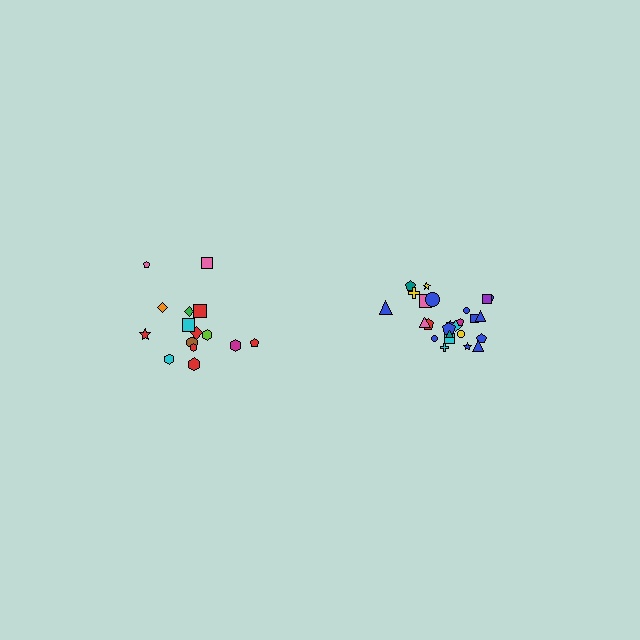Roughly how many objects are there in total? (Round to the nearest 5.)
Roughly 40 objects in total.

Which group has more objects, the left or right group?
The right group.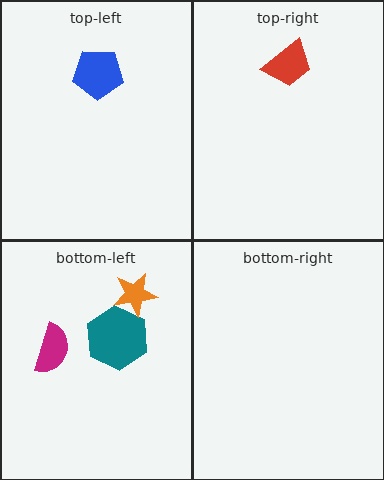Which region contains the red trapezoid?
The top-right region.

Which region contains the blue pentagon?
The top-left region.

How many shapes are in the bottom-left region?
3.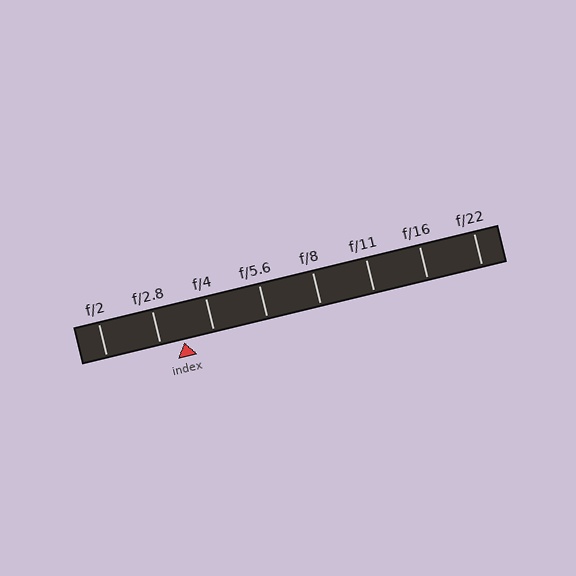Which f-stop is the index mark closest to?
The index mark is closest to f/2.8.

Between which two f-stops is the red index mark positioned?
The index mark is between f/2.8 and f/4.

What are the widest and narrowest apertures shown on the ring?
The widest aperture shown is f/2 and the narrowest is f/22.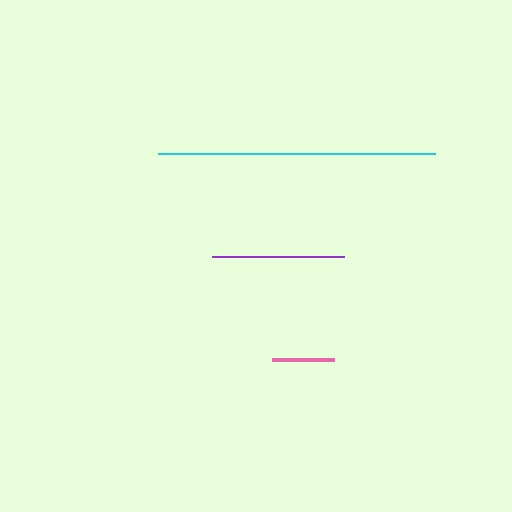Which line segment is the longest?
The cyan line is the longest at approximately 277 pixels.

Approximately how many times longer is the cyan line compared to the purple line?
The cyan line is approximately 2.1 times the length of the purple line.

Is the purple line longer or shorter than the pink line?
The purple line is longer than the pink line.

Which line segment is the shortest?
The pink line is the shortest at approximately 62 pixels.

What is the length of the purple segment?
The purple segment is approximately 133 pixels long.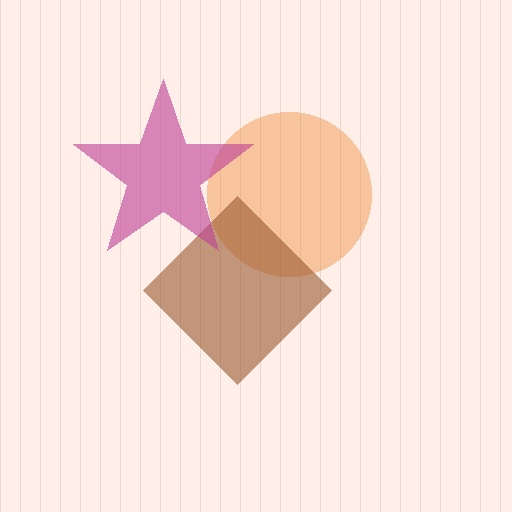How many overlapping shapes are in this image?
There are 3 overlapping shapes in the image.